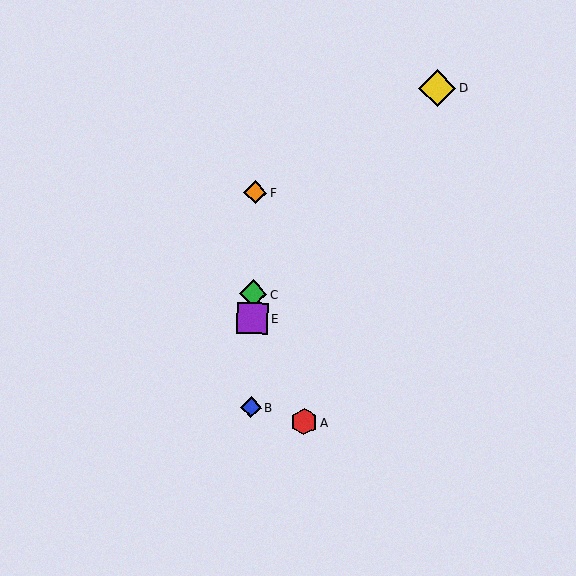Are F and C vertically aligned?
Yes, both are at x≈255.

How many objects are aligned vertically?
4 objects (B, C, E, F) are aligned vertically.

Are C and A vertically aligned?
No, C is at x≈253 and A is at x≈304.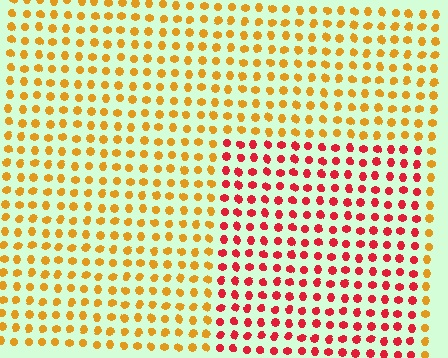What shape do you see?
I see a rectangle.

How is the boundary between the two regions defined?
The boundary is defined purely by a slight shift in hue (about 47 degrees). Spacing, size, and orientation are identical on both sides.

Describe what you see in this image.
The image is filled with small orange elements in a uniform arrangement. A rectangle-shaped region is visible where the elements are tinted to a slightly different hue, forming a subtle color boundary.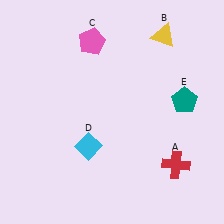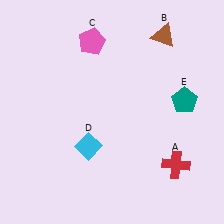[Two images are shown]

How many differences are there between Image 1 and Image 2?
There is 1 difference between the two images.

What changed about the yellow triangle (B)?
In Image 1, B is yellow. In Image 2, it changed to brown.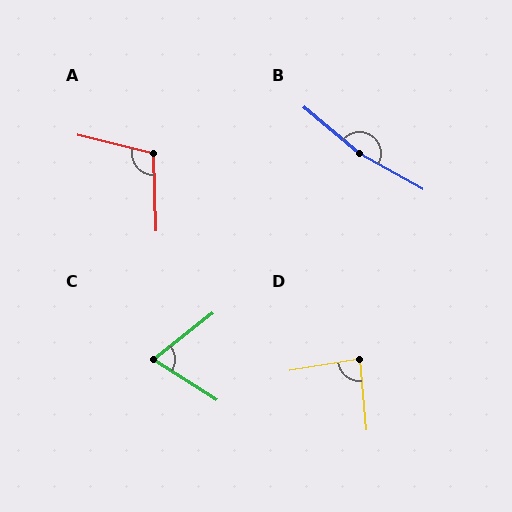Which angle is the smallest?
C, at approximately 70 degrees.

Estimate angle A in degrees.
Approximately 105 degrees.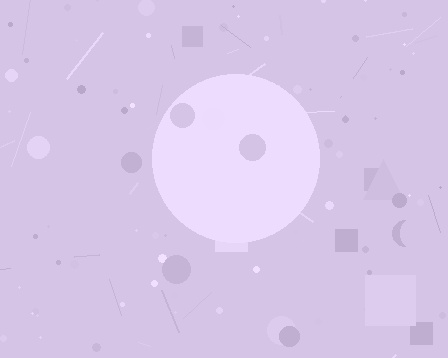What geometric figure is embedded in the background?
A circle is embedded in the background.